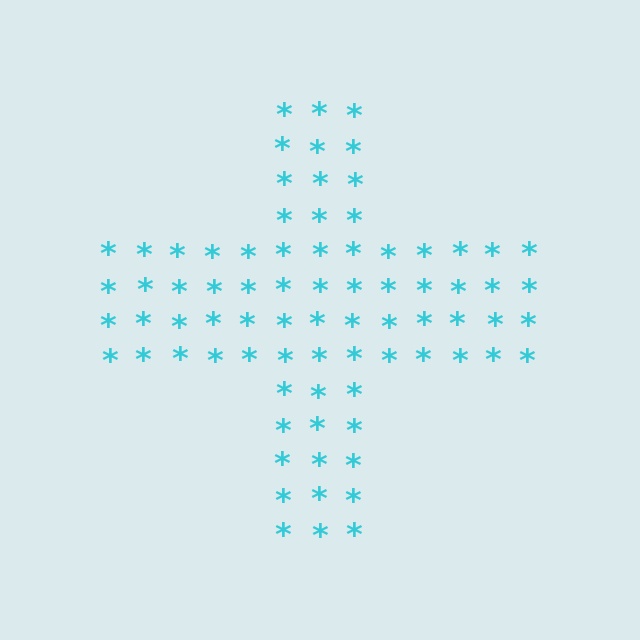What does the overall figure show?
The overall figure shows a cross.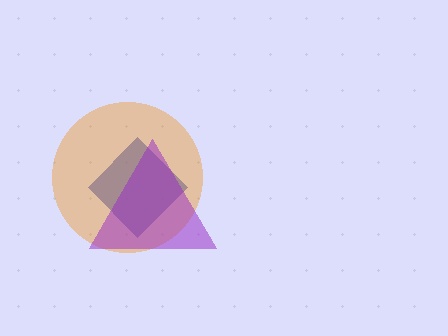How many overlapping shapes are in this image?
There are 3 overlapping shapes in the image.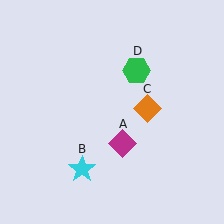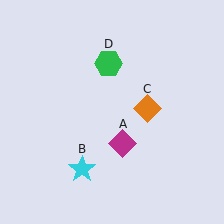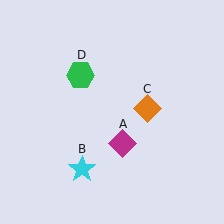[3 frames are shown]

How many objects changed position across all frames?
1 object changed position: green hexagon (object D).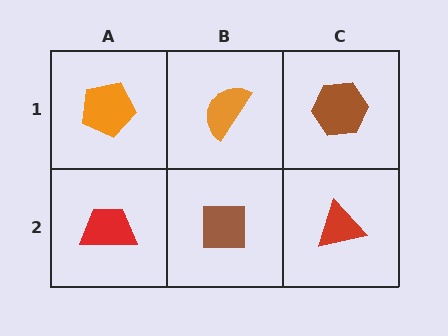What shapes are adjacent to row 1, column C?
A red triangle (row 2, column C), an orange semicircle (row 1, column B).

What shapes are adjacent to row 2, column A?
An orange pentagon (row 1, column A), a brown square (row 2, column B).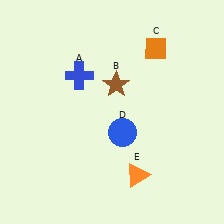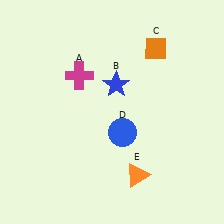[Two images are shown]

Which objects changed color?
A changed from blue to magenta. B changed from brown to blue.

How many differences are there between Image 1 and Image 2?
There are 2 differences between the two images.